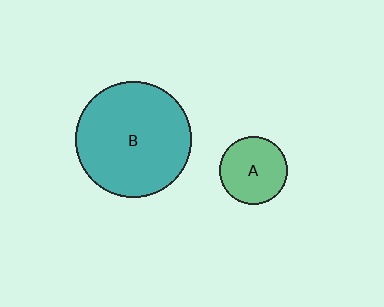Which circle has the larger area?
Circle B (teal).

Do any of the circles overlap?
No, none of the circles overlap.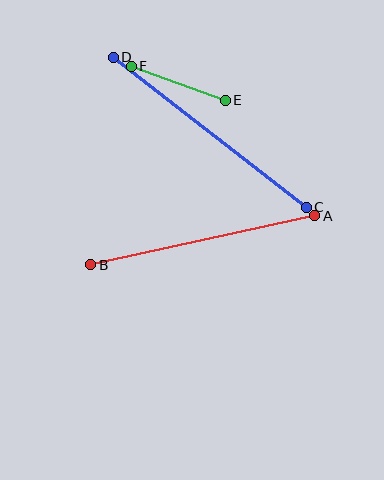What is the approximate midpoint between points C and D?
The midpoint is at approximately (210, 132) pixels.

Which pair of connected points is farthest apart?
Points C and D are farthest apart.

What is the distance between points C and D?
The distance is approximately 245 pixels.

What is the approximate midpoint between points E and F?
The midpoint is at approximately (178, 83) pixels.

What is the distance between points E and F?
The distance is approximately 100 pixels.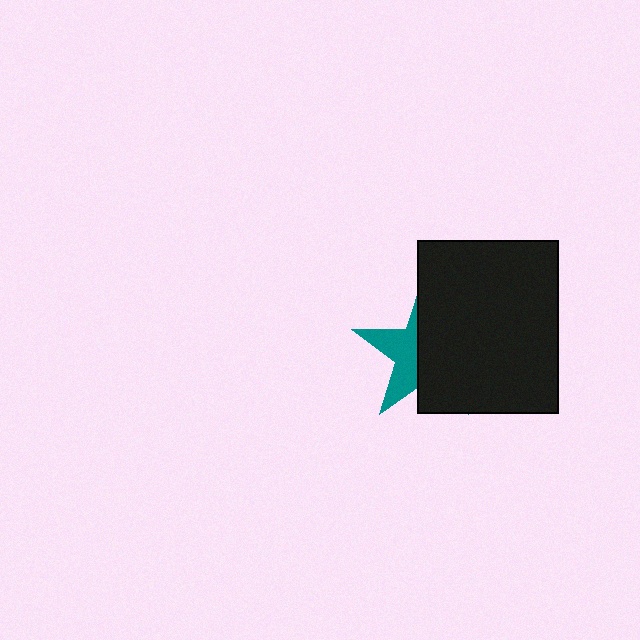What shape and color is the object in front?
The object in front is a black rectangle.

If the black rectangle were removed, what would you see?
You would see the complete teal star.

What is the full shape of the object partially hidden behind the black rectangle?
The partially hidden object is a teal star.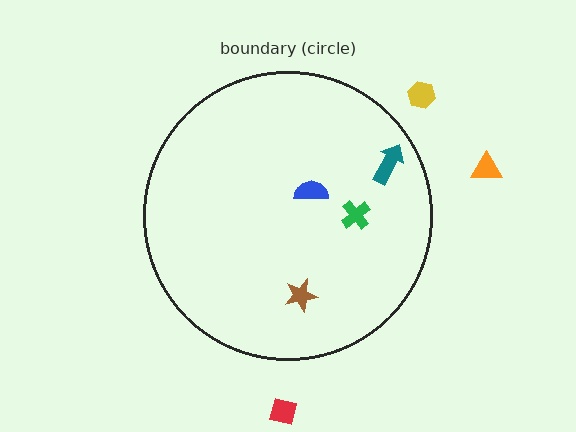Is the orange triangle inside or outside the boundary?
Outside.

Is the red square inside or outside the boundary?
Outside.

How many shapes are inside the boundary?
4 inside, 3 outside.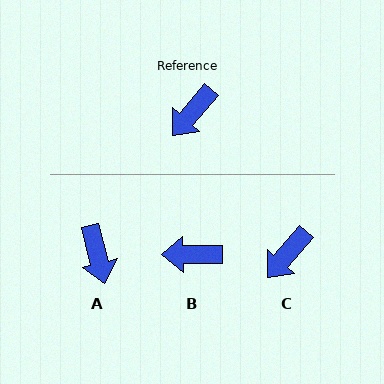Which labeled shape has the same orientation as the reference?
C.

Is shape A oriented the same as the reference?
No, it is off by about 55 degrees.